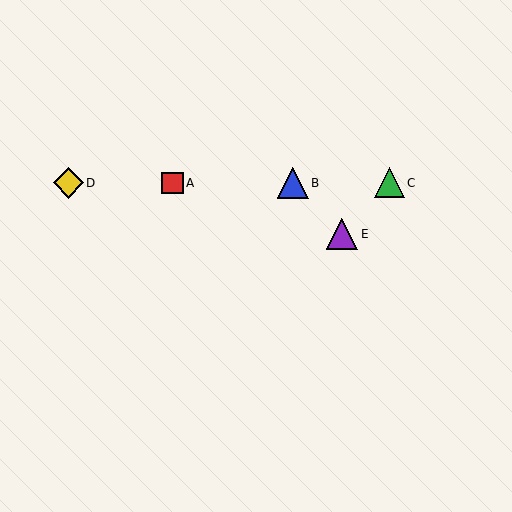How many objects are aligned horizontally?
4 objects (A, B, C, D) are aligned horizontally.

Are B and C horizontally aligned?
Yes, both are at y≈183.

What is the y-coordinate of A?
Object A is at y≈183.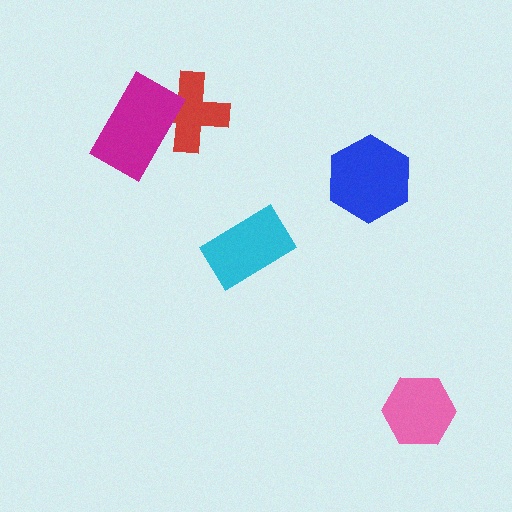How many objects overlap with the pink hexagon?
0 objects overlap with the pink hexagon.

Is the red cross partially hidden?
Yes, it is partially covered by another shape.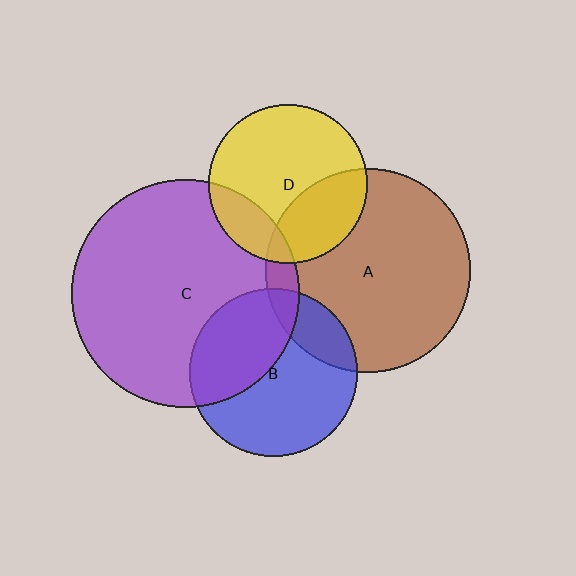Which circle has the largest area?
Circle C (purple).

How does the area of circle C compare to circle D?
Approximately 2.0 times.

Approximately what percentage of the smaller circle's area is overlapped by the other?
Approximately 20%.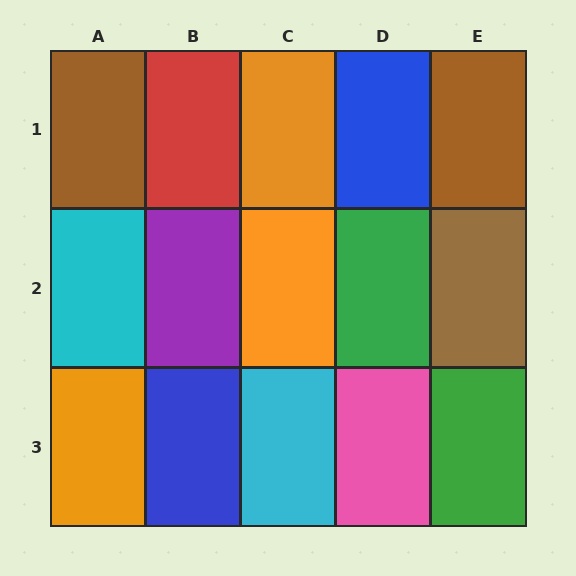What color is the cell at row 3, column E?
Green.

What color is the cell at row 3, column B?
Blue.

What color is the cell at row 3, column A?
Orange.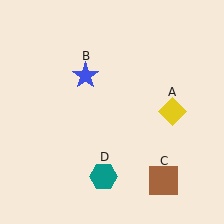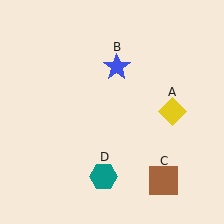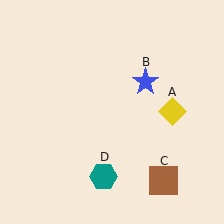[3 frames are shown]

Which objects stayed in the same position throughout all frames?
Yellow diamond (object A) and brown square (object C) and teal hexagon (object D) remained stationary.